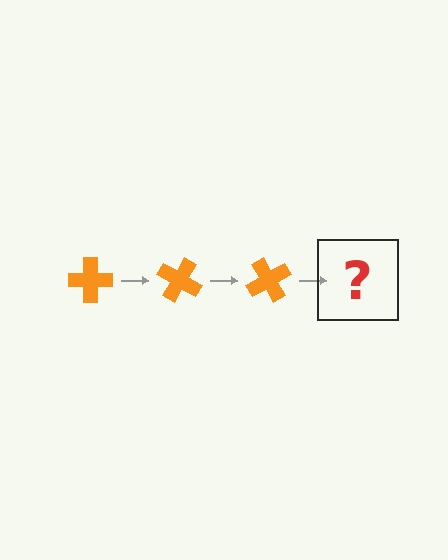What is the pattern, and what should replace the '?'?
The pattern is that the cross rotates 30 degrees each step. The '?' should be an orange cross rotated 90 degrees.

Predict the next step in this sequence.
The next step is an orange cross rotated 90 degrees.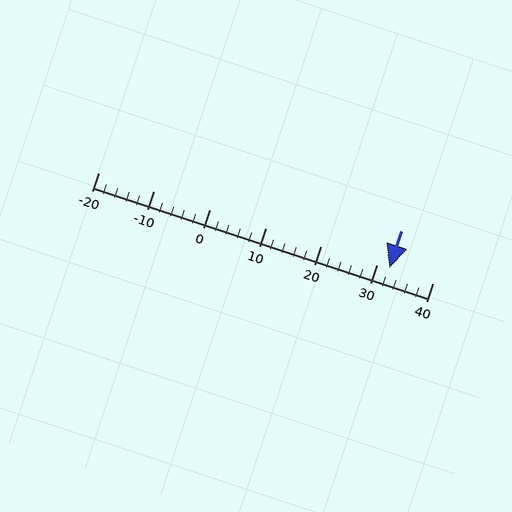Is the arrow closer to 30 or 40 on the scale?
The arrow is closer to 30.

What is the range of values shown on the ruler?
The ruler shows values from -20 to 40.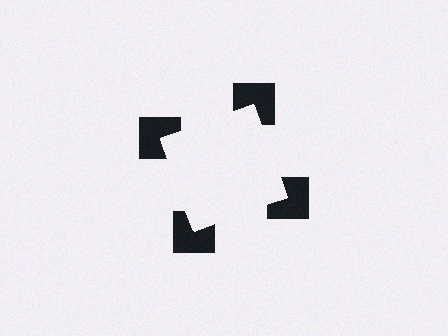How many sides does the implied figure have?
4 sides.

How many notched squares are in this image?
There are 4 — one at each vertex of the illusory square.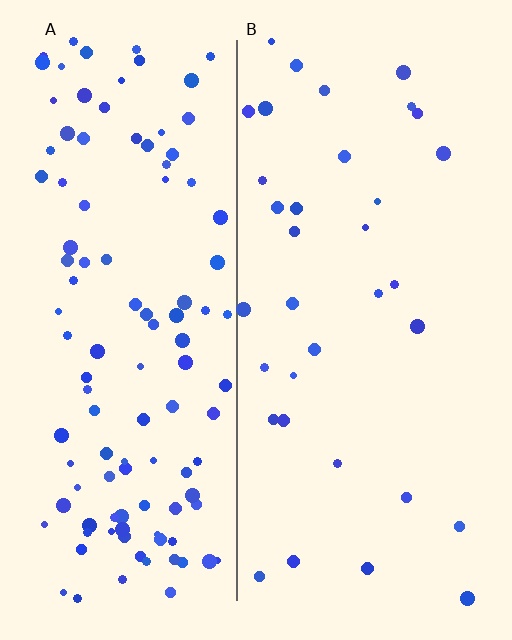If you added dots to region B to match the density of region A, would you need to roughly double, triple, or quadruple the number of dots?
Approximately triple.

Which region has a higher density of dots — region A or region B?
A (the left).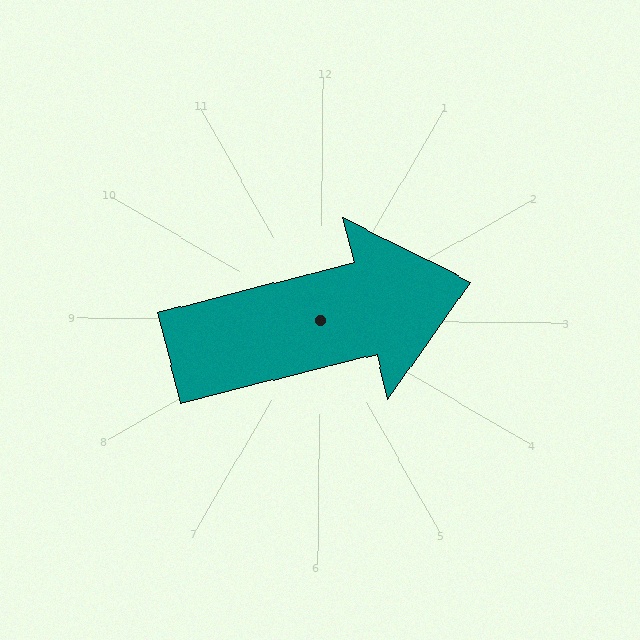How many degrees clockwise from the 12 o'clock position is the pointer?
Approximately 75 degrees.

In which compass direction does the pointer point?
East.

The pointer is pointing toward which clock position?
Roughly 3 o'clock.